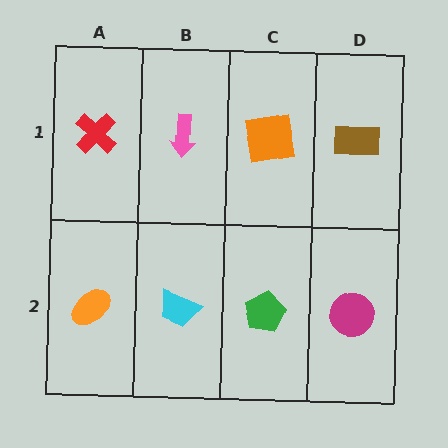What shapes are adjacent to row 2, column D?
A brown rectangle (row 1, column D), a green pentagon (row 2, column C).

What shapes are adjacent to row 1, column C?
A green pentagon (row 2, column C), a pink arrow (row 1, column B), a brown rectangle (row 1, column D).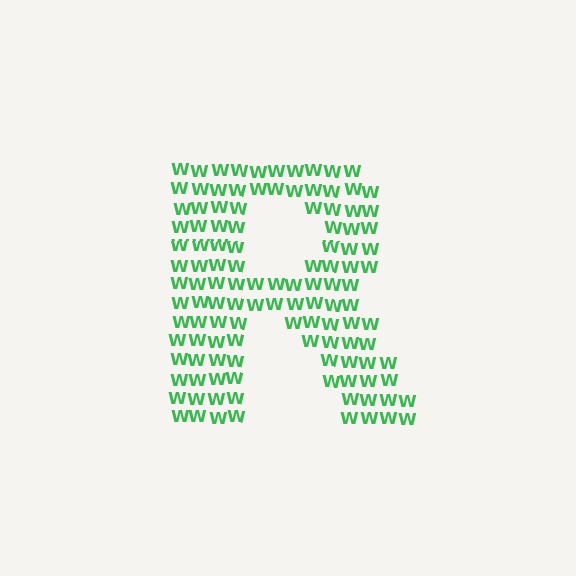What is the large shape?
The large shape is the letter R.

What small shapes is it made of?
It is made of small letter W's.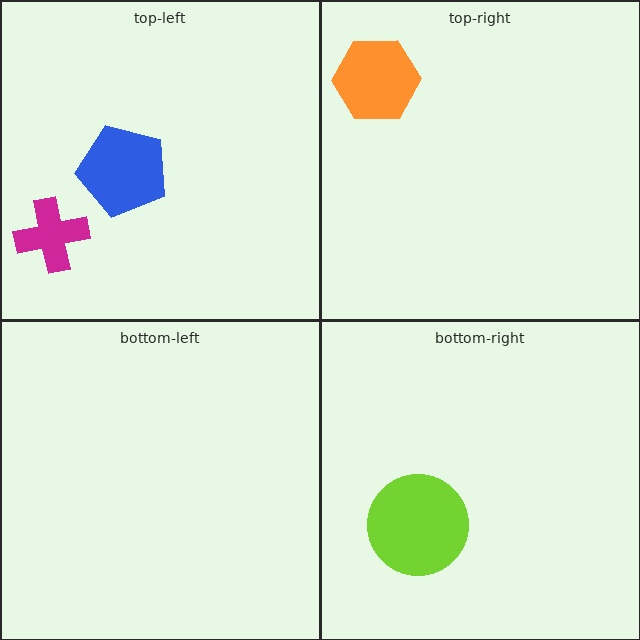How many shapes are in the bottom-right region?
1.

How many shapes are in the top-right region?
1.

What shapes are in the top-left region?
The magenta cross, the blue pentagon.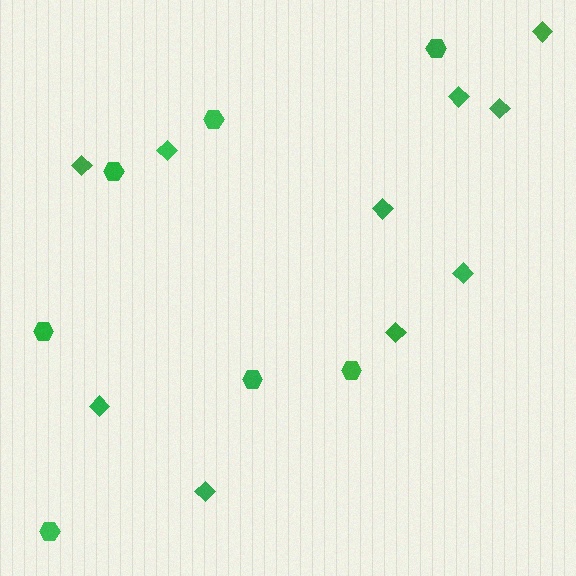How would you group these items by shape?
There are 2 groups: one group of hexagons (7) and one group of diamonds (10).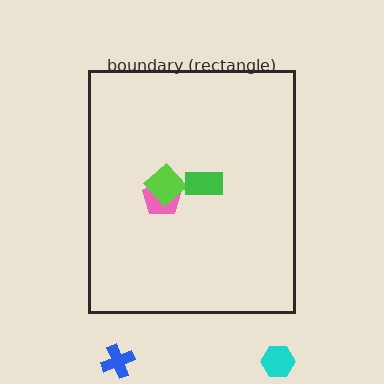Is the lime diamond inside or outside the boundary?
Inside.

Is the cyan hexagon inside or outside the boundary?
Outside.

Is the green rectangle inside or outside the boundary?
Inside.